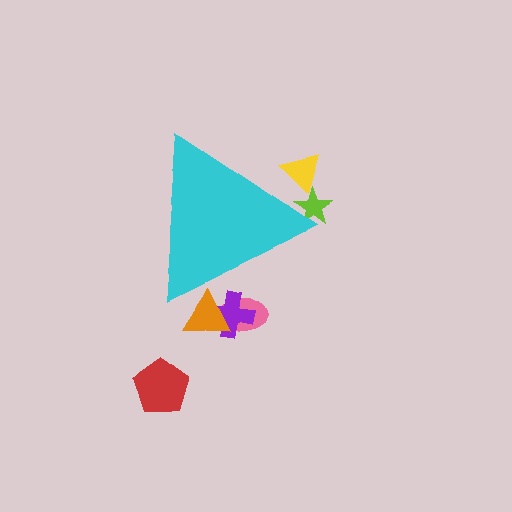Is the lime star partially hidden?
Yes, the lime star is partially hidden behind the cyan triangle.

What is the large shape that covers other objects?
A cyan triangle.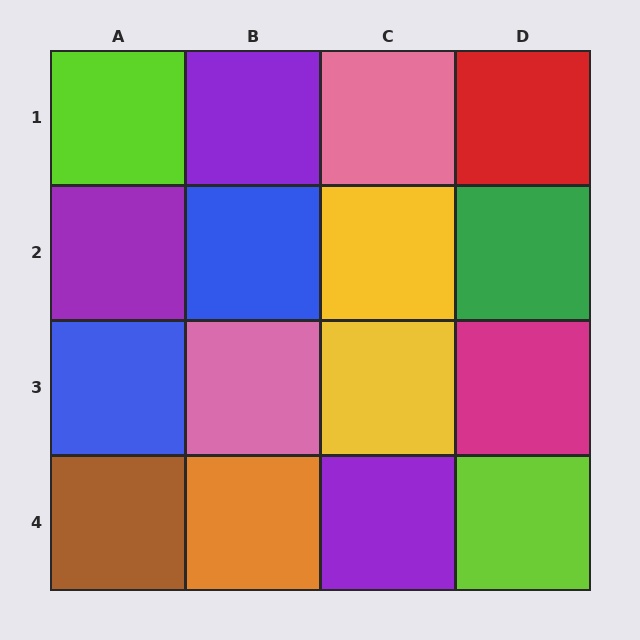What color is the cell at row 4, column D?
Lime.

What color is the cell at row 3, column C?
Yellow.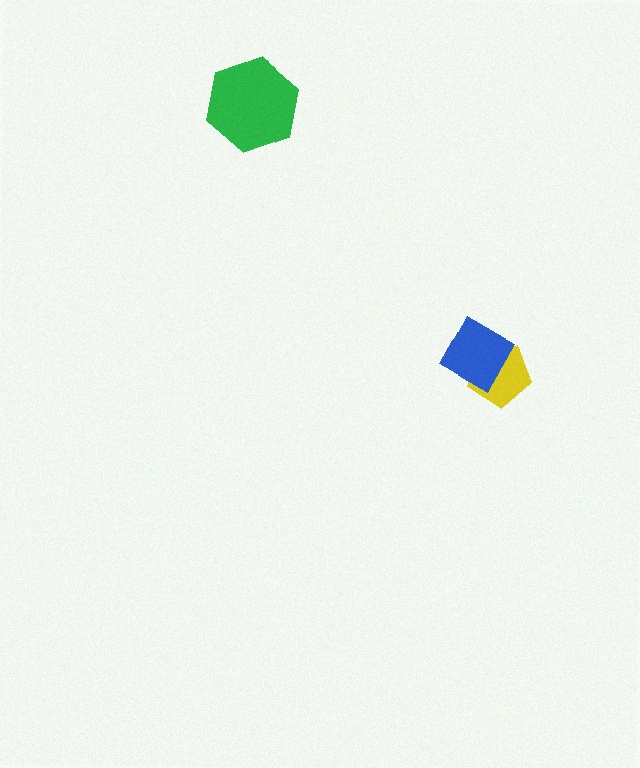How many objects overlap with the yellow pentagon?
1 object overlaps with the yellow pentagon.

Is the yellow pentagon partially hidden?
Yes, it is partially covered by another shape.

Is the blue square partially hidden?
No, no other shape covers it.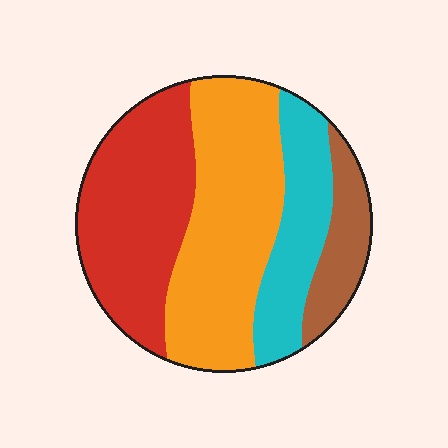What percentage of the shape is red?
Red covers 32% of the shape.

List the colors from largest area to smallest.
From largest to smallest: orange, red, cyan, brown.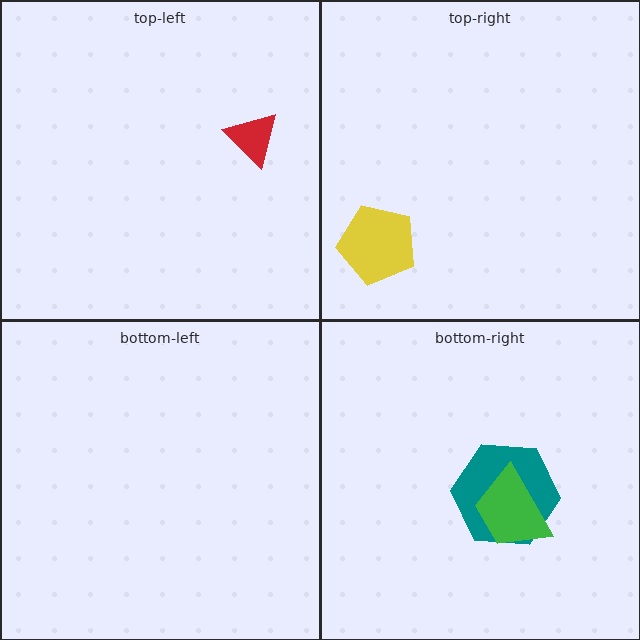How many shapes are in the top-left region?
1.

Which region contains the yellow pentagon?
The top-right region.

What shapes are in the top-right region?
The yellow pentagon.